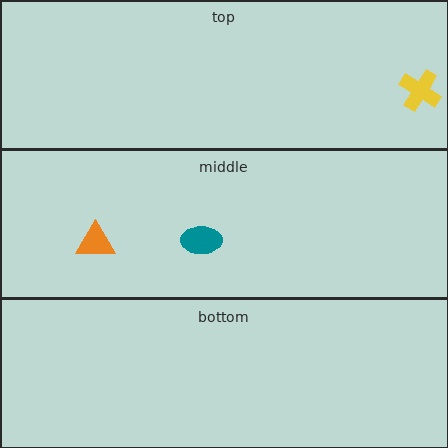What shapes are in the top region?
The yellow cross.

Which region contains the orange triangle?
The middle region.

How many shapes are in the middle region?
2.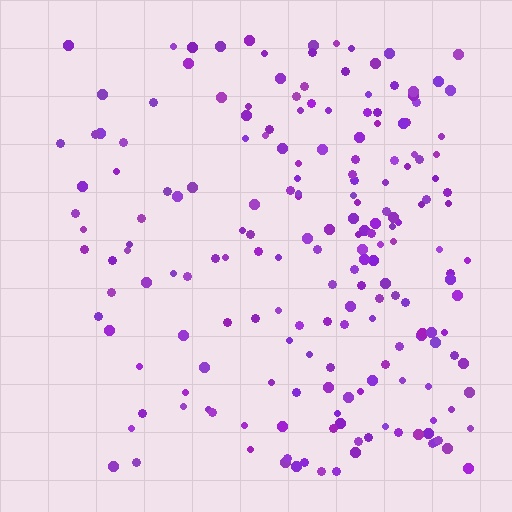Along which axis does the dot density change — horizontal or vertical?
Horizontal.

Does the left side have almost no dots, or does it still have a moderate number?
Still a moderate number, just noticeably fewer than the right.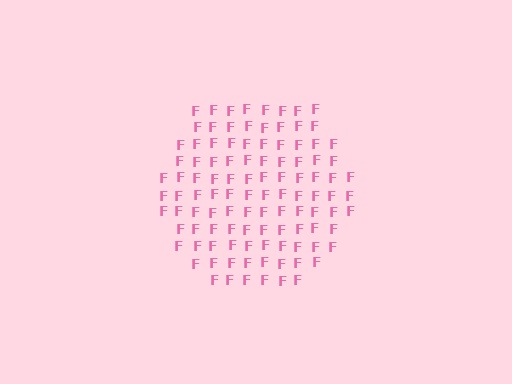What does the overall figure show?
The overall figure shows a hexagon.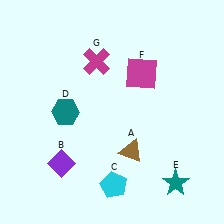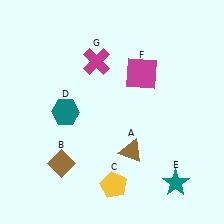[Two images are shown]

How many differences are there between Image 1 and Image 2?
There are 2 differences between the two images.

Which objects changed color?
B changed from purple to brown. C changed from cyan to yellow.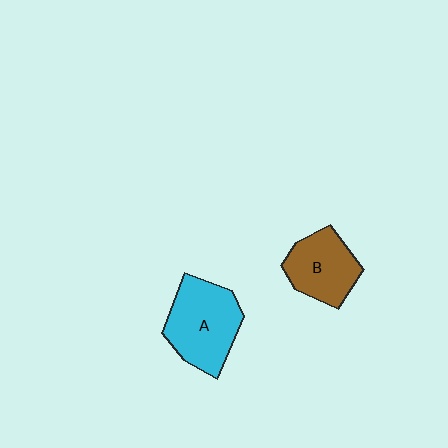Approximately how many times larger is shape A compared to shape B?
Approximately 1.3 times.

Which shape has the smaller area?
Shape B (brown).